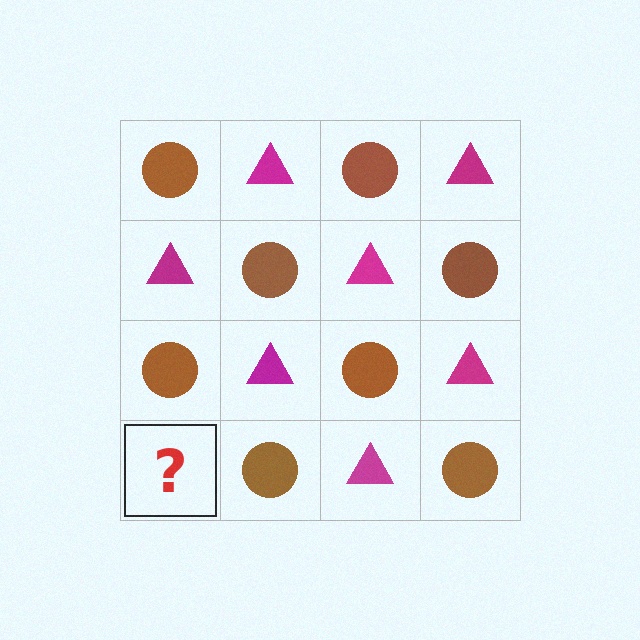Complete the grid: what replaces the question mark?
The question mark should be replaced with a magenta triangle.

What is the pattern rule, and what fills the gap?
The rule is that it alternates brown circle and magenta triangle in a checkerboard pattern. The gap should be filled with a magenta triangle.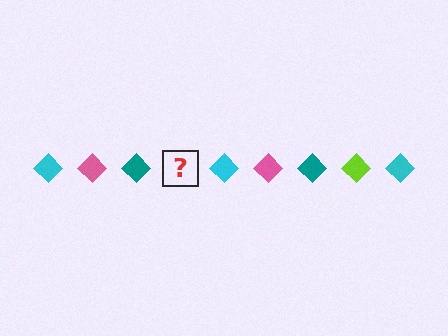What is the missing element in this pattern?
The missing element is a lime diamond.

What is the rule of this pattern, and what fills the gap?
The rule is that the pattern cycles through cyan, pink, teal, lime diamonds. The gap should be filled with a lime diamond.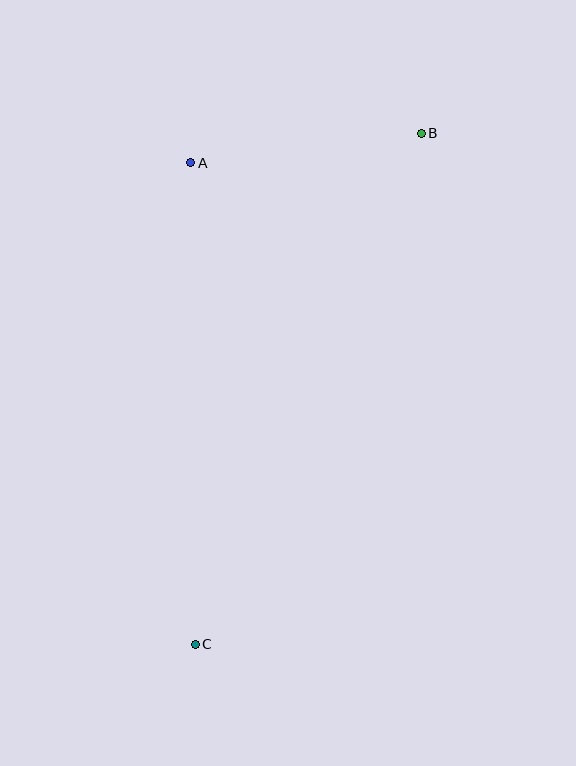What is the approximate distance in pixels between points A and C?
The distance between A and C is approximately 481 pixels.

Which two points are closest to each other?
Points A and B are closest to each other.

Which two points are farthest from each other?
Points B and C are farthest from each other.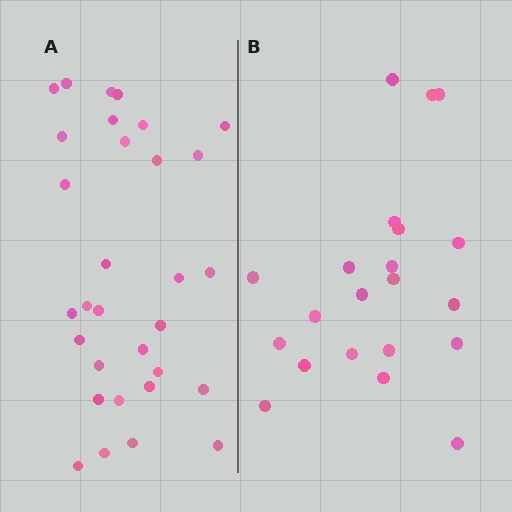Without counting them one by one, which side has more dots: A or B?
Region A (the left region) has more dots.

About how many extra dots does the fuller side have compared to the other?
Region A has roughly 10 or so more dots than region B.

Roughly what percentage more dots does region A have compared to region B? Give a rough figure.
About 50% more.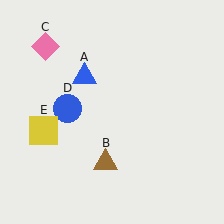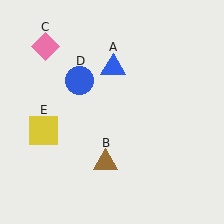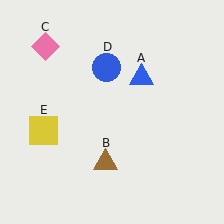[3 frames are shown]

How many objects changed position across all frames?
2 objects changed position: blue triangle (object A), blue circle (object D).